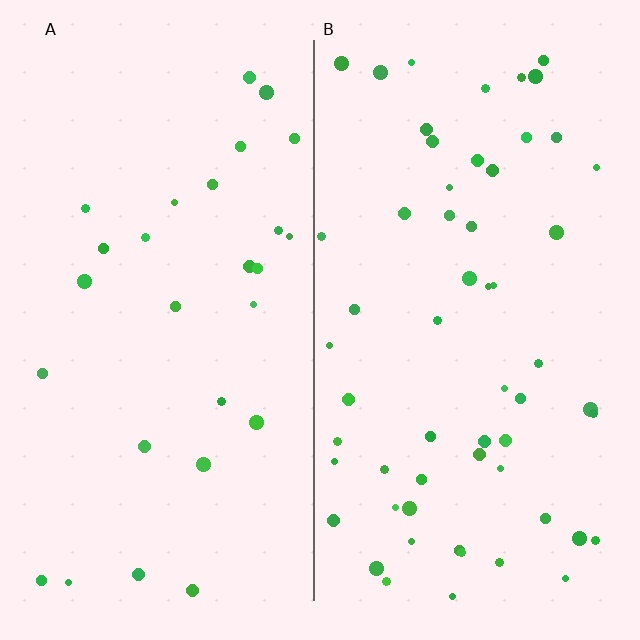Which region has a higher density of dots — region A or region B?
B (the right).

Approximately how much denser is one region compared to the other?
Approximately 2.1× — region B over region A.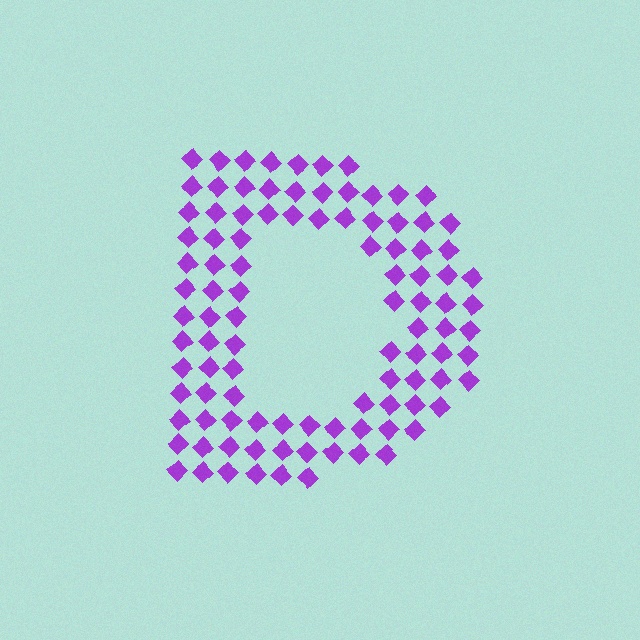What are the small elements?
The small elements are diamonds.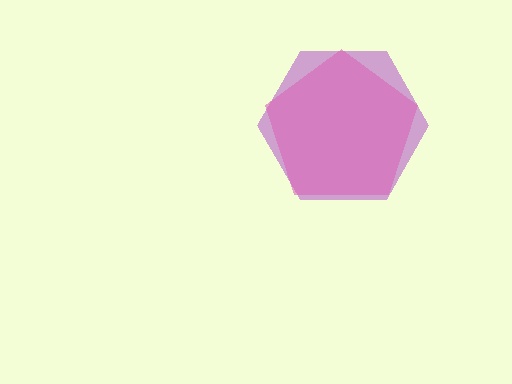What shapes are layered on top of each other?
The layered shapes are: a purple hexagon, a pink pentagon.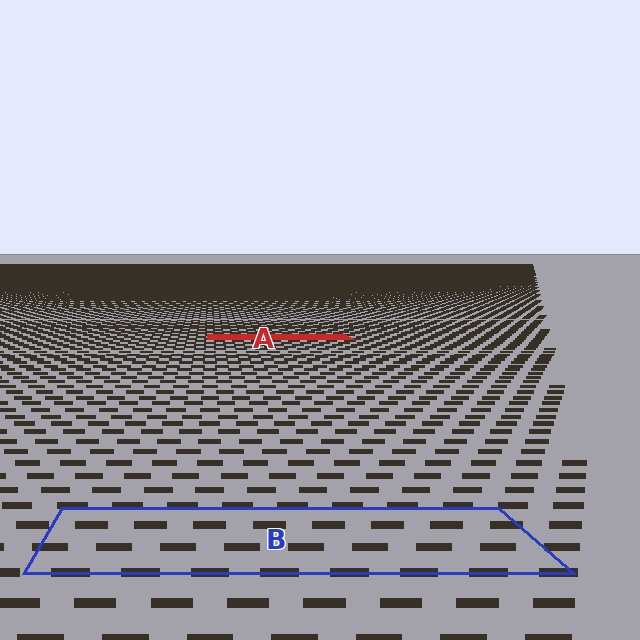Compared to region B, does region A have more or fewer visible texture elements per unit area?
Region A has more texture elements per unit area — they are packed more densely because it is farther away.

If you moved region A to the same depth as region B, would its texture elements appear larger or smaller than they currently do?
They would appear larger. At a closer depth, the same texture elements are projected at a bigger on-screen size.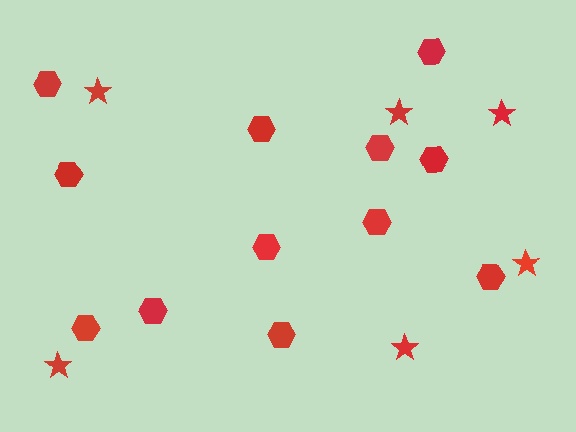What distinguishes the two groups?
There are 2 groups: one group of hexagons (12) and one group of stars (6).